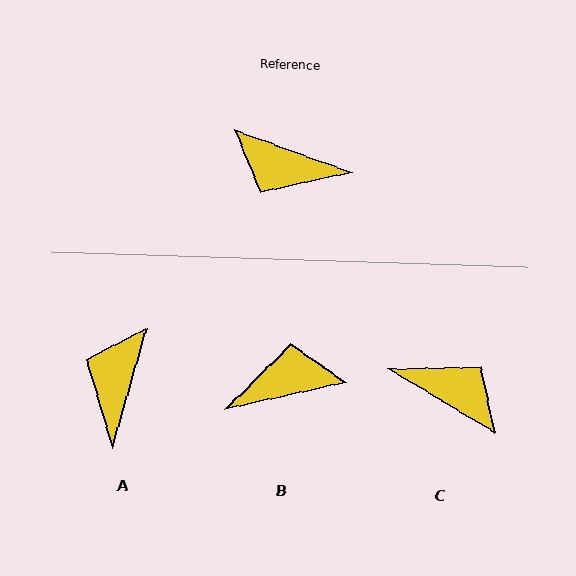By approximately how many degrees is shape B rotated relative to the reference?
Approximately 147 degrees clockwise.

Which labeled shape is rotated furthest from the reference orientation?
C, about 169 degrees away.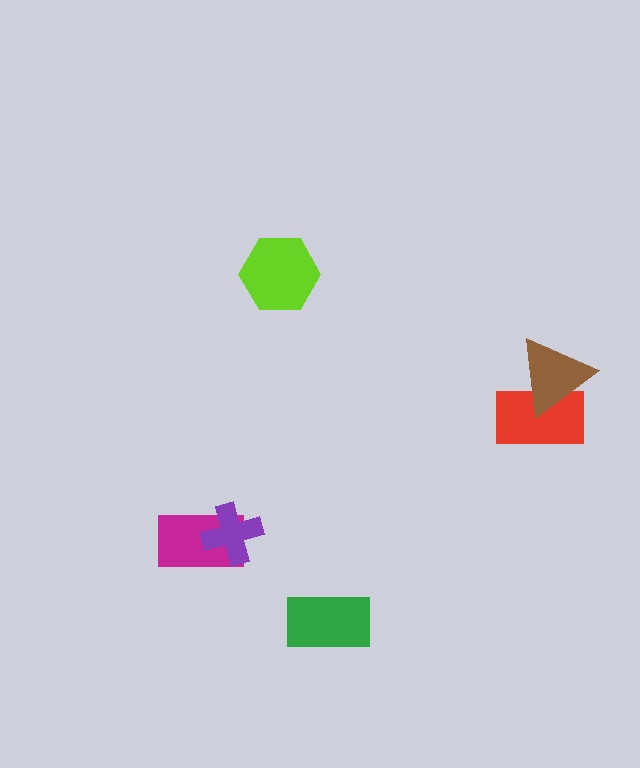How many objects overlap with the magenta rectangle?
1 object overlaps with the magenta rectangle.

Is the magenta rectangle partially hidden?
Yes, it is partially covered by another shape.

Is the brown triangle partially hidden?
No, no other shape covers it.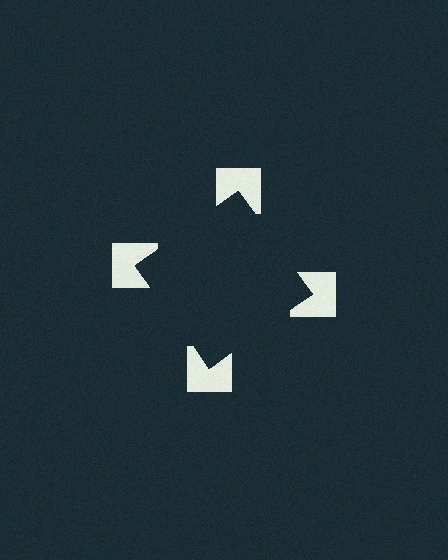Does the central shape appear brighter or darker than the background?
It typically appears slightly darker than the background, even though no actual brightness change is drawn.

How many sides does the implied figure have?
4 sides.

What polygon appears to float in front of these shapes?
An illusory square — its edges are inferred from the aligned wedge cuts in the notched squares, not physically drawn.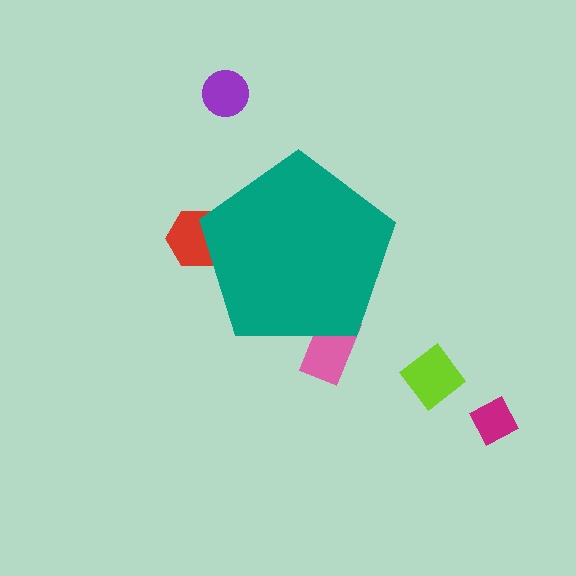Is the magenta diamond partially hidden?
No, the magenta diamond is fully visible.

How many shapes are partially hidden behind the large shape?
2 shapes are partially hidden.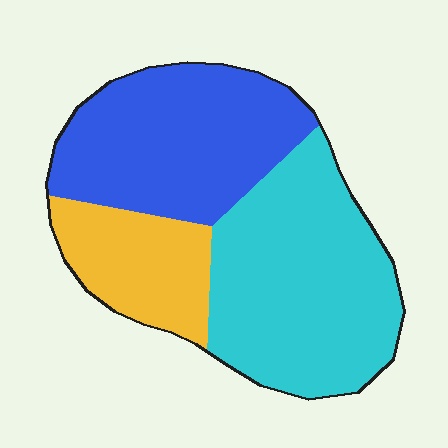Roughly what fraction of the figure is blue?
Blue takes up about three eighths (3/8) of the figure.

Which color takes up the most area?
Cyan, at roughly 45%.